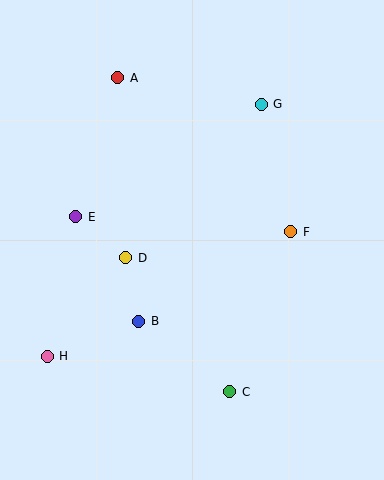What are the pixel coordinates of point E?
Point E is at (76, 217).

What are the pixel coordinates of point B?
Point B is at (139, 321).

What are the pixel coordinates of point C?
Point C is at (230, 392).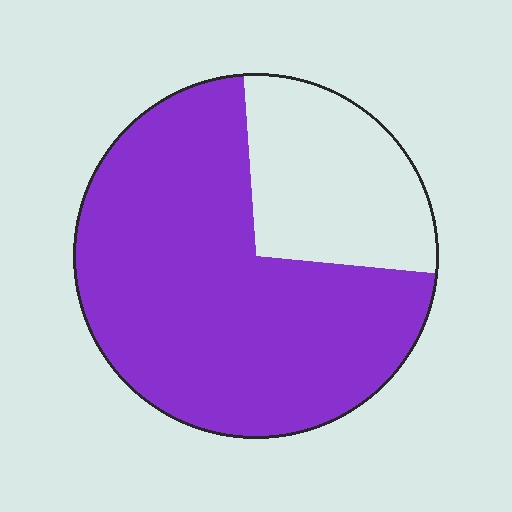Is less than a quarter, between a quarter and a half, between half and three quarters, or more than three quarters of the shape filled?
Between half and three quarters.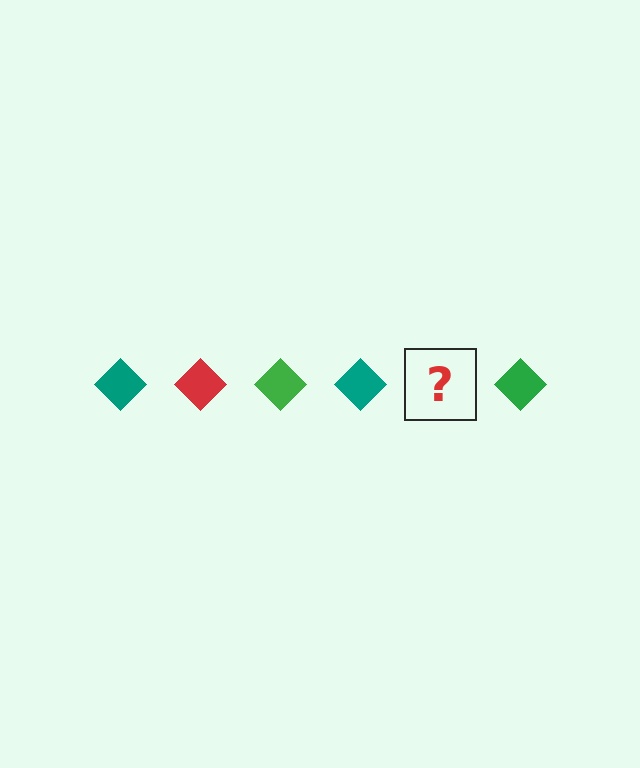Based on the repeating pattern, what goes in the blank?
The blank should be a red diamond.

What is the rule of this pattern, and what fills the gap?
The rule is that the pattern cycles through teal, red, green diamonds. The gap should be filled with a red diamond.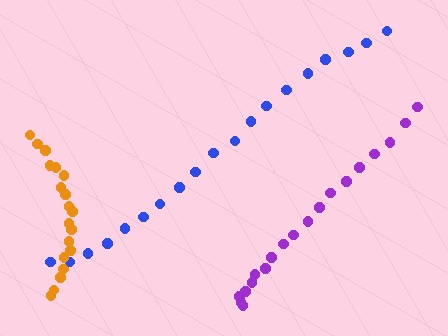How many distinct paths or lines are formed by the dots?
There are 3 distinct paths.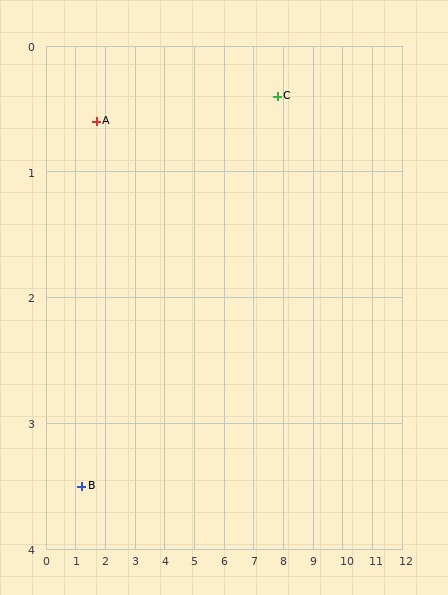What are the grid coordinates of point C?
Point C is at approximately (7.8, 0.4).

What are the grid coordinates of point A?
Point A is at approximately (1.7, 0.6).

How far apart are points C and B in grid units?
Points C and B are about 7.3 grid units apart.